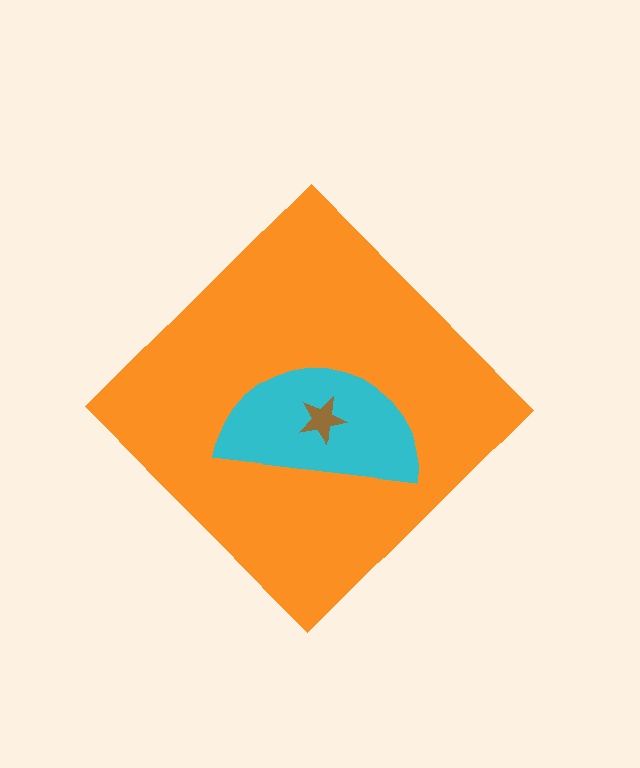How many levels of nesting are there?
3.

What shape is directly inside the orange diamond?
The cyan semicircle.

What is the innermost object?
The brown star.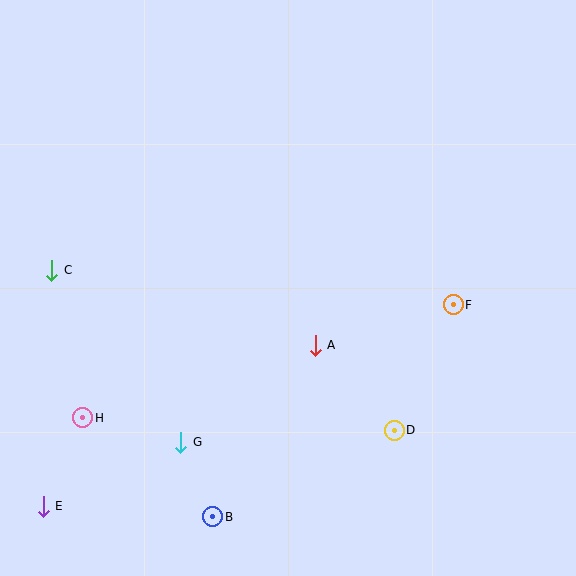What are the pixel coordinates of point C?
Point C is at (52, 270).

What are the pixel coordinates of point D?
Point D is at (394, 430).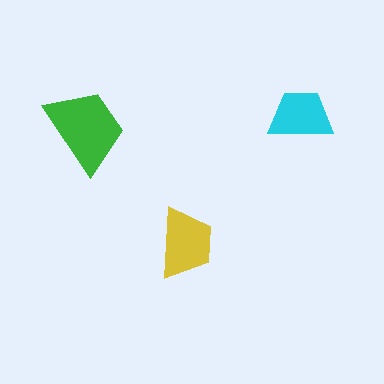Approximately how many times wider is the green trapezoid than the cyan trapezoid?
About 1.5 times wider.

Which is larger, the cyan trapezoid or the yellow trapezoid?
The yellow one.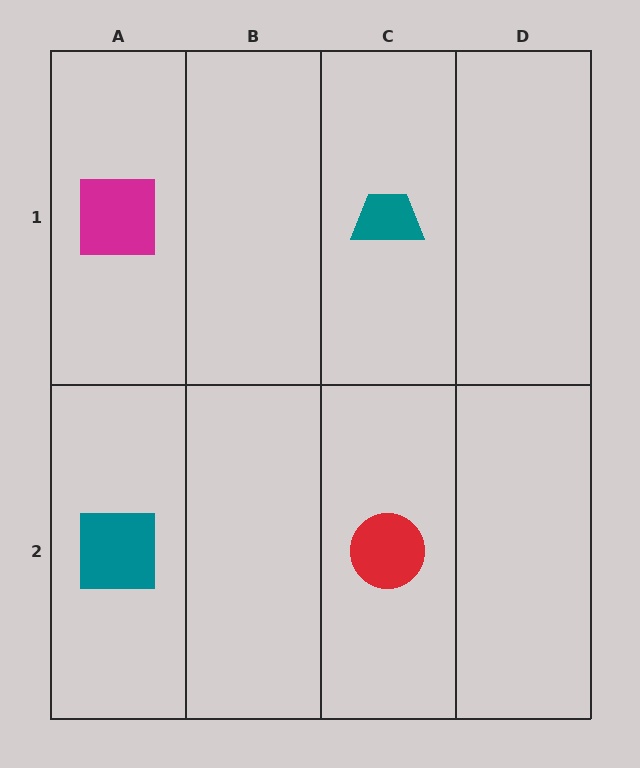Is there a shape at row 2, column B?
No, that cell is empty.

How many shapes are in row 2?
2 shapes.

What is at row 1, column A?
A magenta square.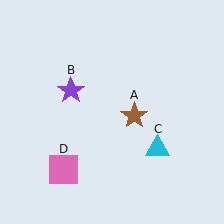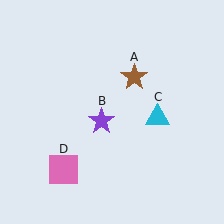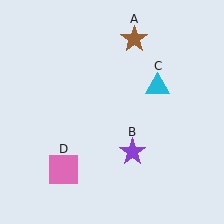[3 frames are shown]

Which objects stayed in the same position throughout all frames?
Pink square (object D) remained stationary.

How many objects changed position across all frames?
3 objects changed position: brown star (object A), purple star (object B), cyan triangle (object C).